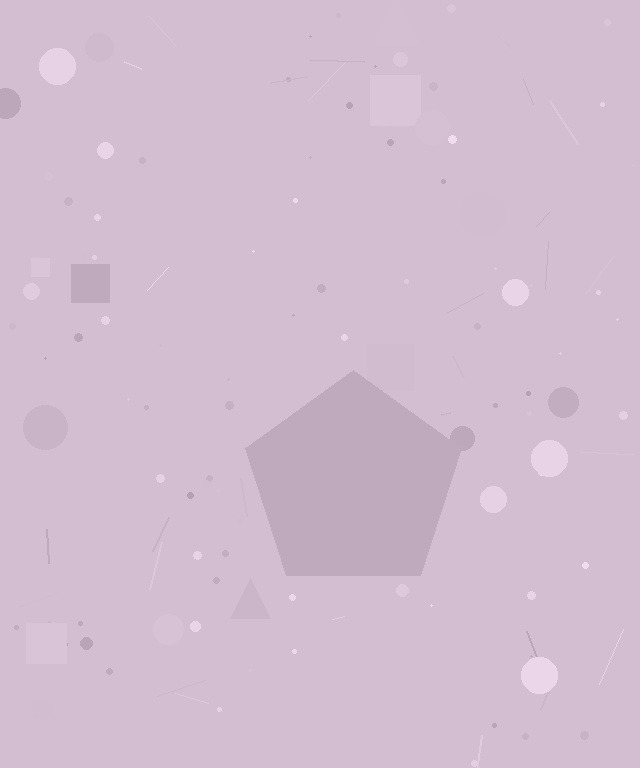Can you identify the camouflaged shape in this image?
The camouflaged shape is a pentagon.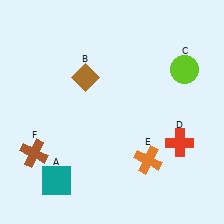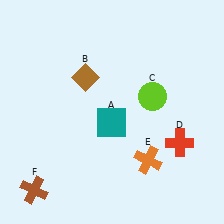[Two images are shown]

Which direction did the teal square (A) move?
The teal square (A) moved up.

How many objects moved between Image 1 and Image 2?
3 objects moved between the two images.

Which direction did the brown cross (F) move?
The brown cross (F) moved down.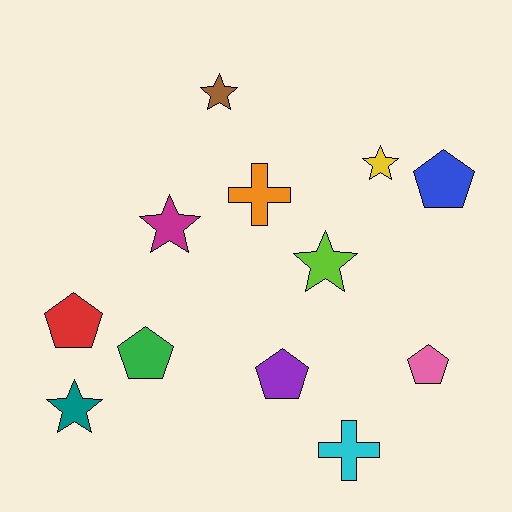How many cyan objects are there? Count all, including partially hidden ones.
There is 1 cyan object.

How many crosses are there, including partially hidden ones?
There are 2 crosses.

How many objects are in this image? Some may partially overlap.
There are 12 objects.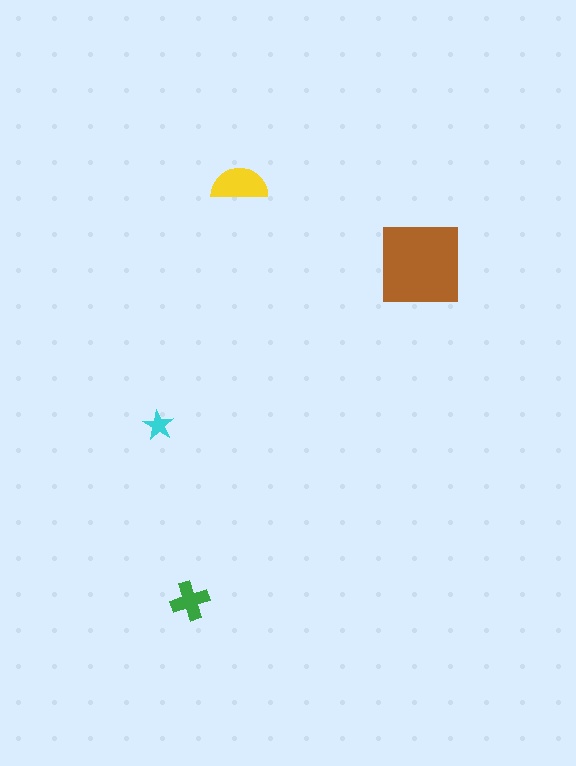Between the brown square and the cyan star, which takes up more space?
The brown square.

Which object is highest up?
The yellow semicircle is topmost.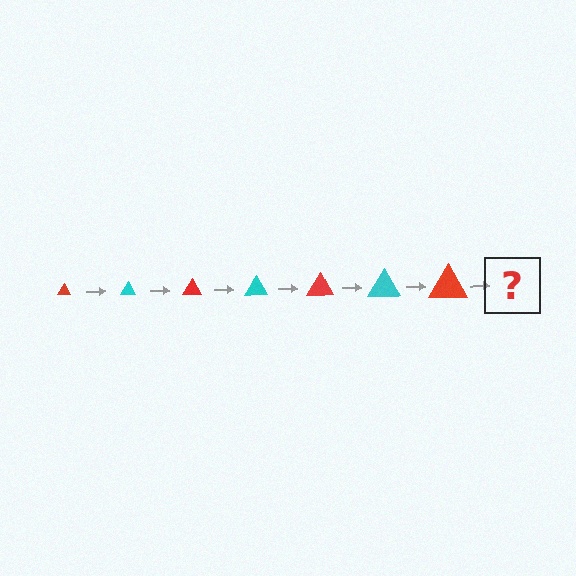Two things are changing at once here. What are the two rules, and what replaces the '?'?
The two rules are that the triangle grows larger each step and the color cycles through red and cyan. The '?' should be a cyan triangle, larger than the previous one.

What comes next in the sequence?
The next element should be a cyan triangle, larger than the previous one.